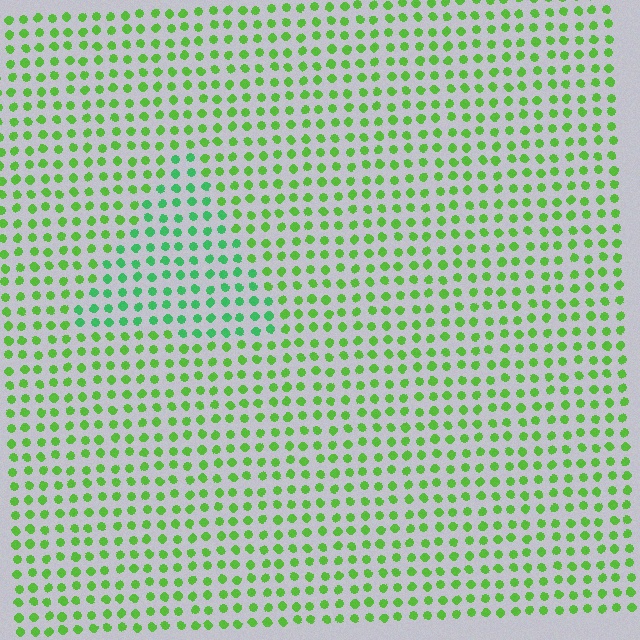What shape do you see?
I see a triangle.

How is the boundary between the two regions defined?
The boundary is defined purely by a slight shift in hue (about 32 degrees). Spacing, size, and orientation are identical on both sides.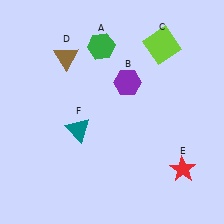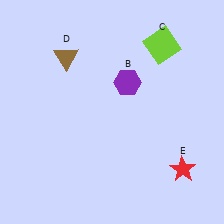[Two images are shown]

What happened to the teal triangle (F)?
The teal triangle (F) was removed in Image 2. It was in the bottom-left area of Image 1.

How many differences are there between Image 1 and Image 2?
There are 2 differences between the two images.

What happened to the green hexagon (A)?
The green hexagon (A) was removed in Image 2. It was in the top-left area of Image 1.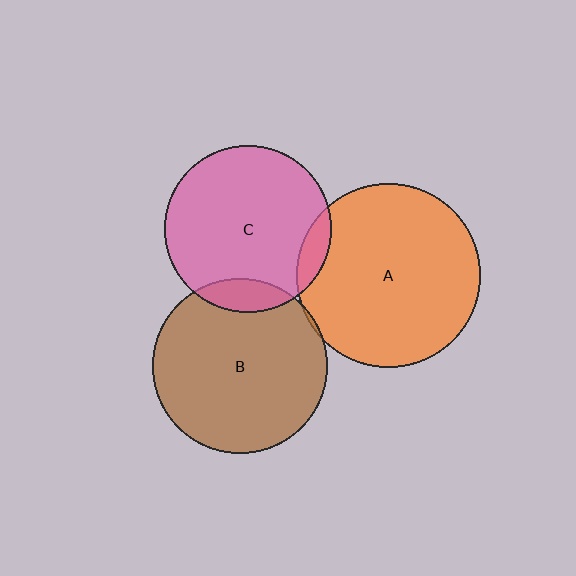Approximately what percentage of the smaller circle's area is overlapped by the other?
Approximately 10%.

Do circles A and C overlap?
Yes.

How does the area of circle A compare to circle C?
Approximately 1.2 times.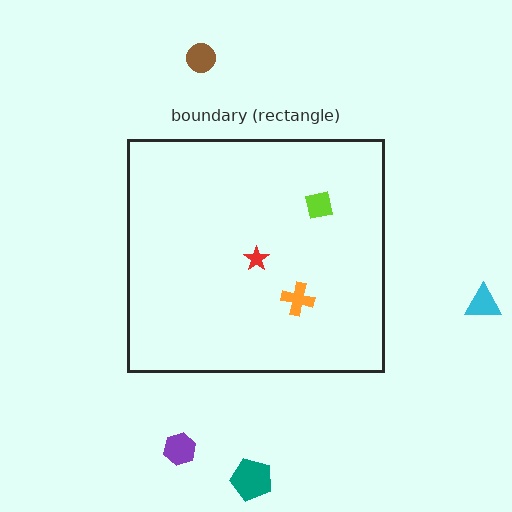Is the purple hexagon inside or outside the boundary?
Outside.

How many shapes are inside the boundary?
3 inside, 4 outside.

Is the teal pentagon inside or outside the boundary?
Outside.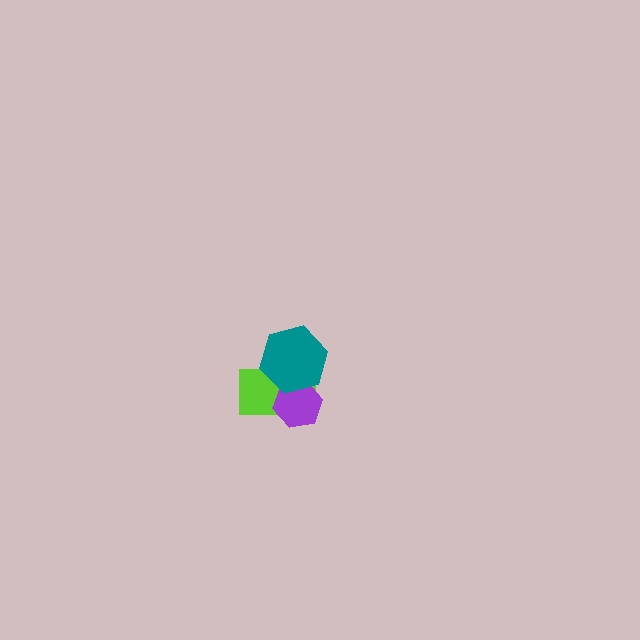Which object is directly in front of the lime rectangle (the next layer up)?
The purple hexagon is directly in front of the lime rectangle.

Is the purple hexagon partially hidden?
Yes, it is partially covered by another shape.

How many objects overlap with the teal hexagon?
2 objects overlap with the teal hexagon.